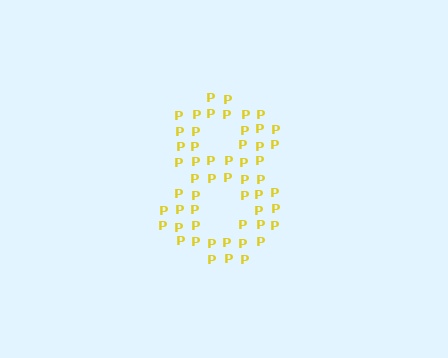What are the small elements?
The small elements are letter P's.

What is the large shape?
The large shape is the digit 8.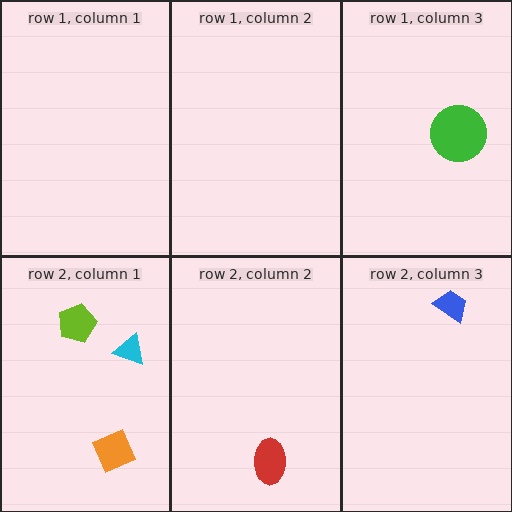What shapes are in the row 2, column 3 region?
The blue trapezoid.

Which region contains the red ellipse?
The row 2, column 2 region.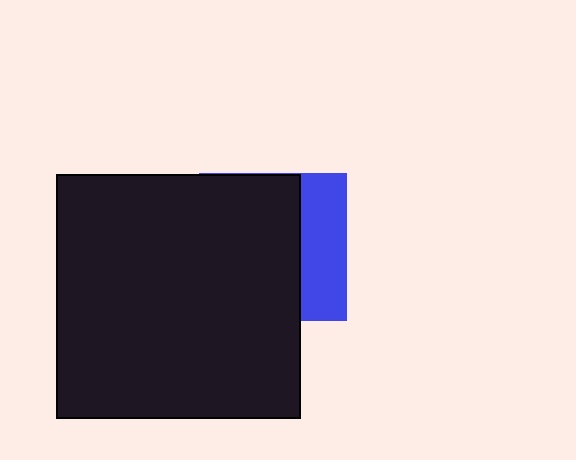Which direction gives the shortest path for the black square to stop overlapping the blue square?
Moving left gives the shortest separation.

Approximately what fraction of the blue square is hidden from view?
Roughly 69% of the blue square is hidden behind the black square.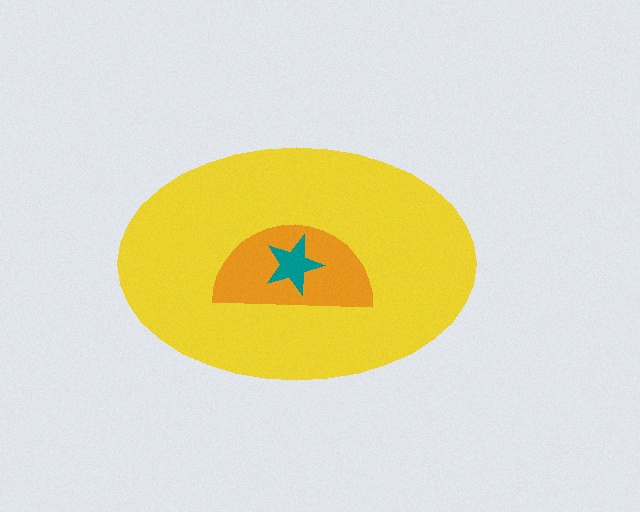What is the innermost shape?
The teal star.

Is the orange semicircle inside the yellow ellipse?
Yes.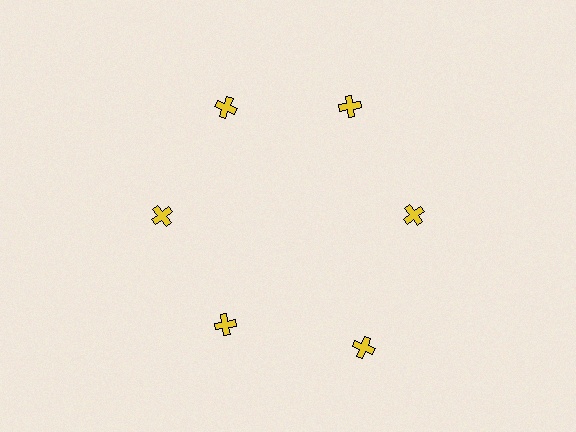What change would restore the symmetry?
The symmetry would be restored by moving it inward, back onto the ring so that all 6 crosses sit at equal angles and equal distance from the center.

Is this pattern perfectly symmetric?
No. The 6 yellow crosses are arranged in a ring, but one element near the 5 o'clock position is pushed outward from the center, breaking the 6-fold rotational symmetry.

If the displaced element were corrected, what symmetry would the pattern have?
It would have 6-fold rotational symmetry — the pattern would map onto itself every 60 degrees.